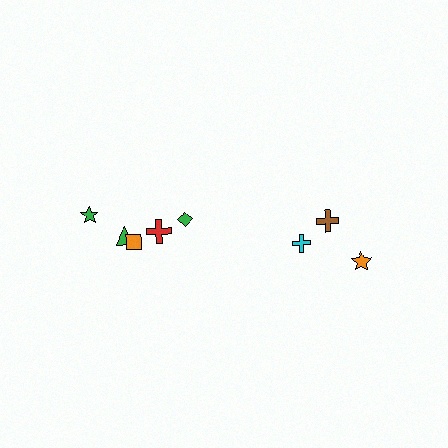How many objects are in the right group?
There are 3 objects.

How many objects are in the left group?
There are 5 objects.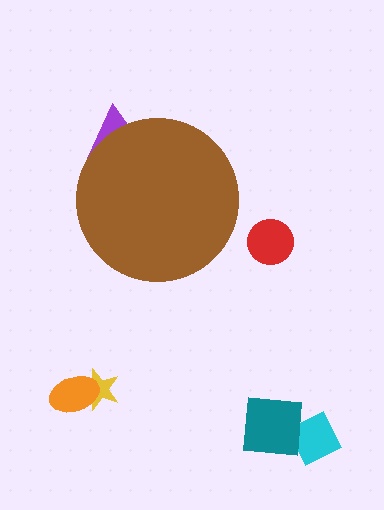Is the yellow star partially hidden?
No, the yellow star is fully visible.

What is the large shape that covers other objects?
A brown circle.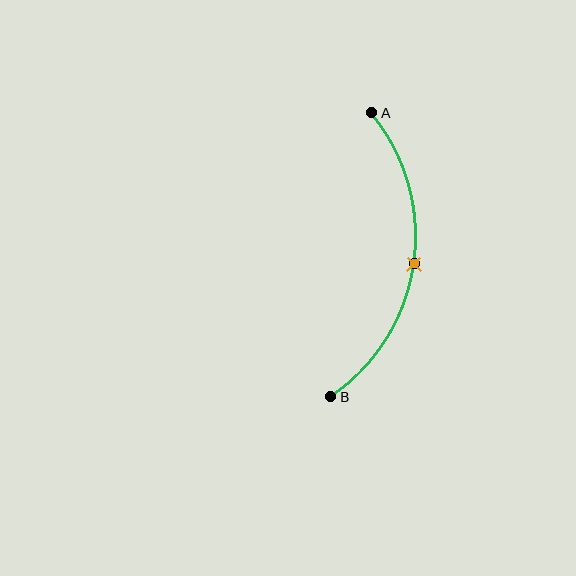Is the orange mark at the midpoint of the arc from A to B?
Yes. The orange mark lies on the arc at equal arc-length from both A and B — it is the arc midpoint.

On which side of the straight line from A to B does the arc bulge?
The arc bulges to the right of the straight line connecting A and B.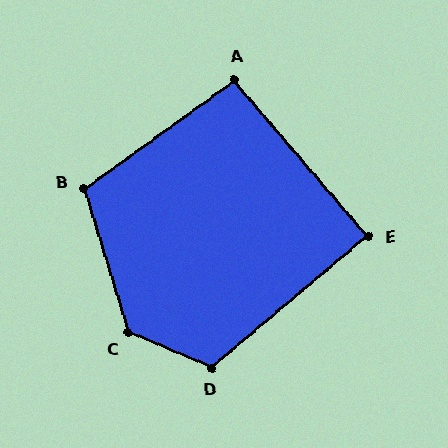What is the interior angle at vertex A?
Approximately 95 degrees (approximately right).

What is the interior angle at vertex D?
Approximately 117 degrees (obtuse).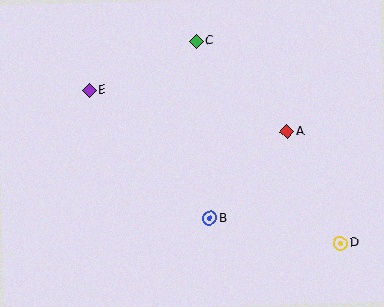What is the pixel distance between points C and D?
The distance between C and D is 248 pixels.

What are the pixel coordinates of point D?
Point D is at (340, 243).